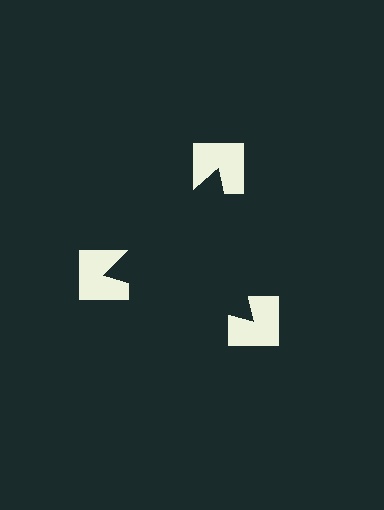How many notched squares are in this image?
There are 3 — one at each vertex of the illusory triangle.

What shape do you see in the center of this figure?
An illusory triangle — its edges are inferred from the aligned wedge cuts in the notched squares, not physically drawn.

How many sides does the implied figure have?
3 sides.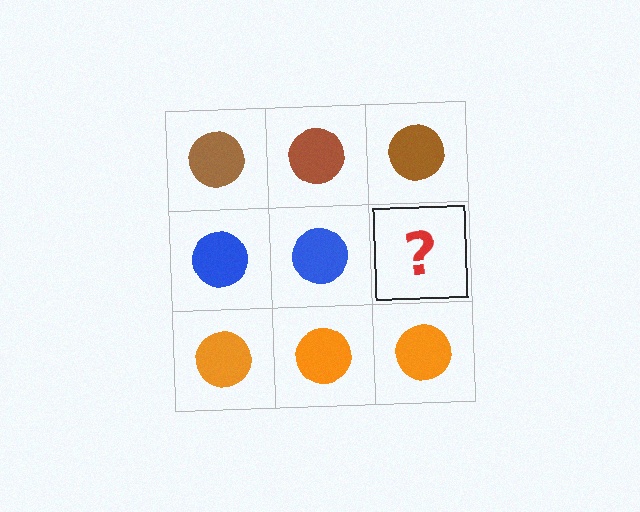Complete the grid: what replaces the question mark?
The question mark should be replaced with a blue circle.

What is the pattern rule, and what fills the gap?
The rule is that each row has a consistent color. The gap should be filled with a blue circle.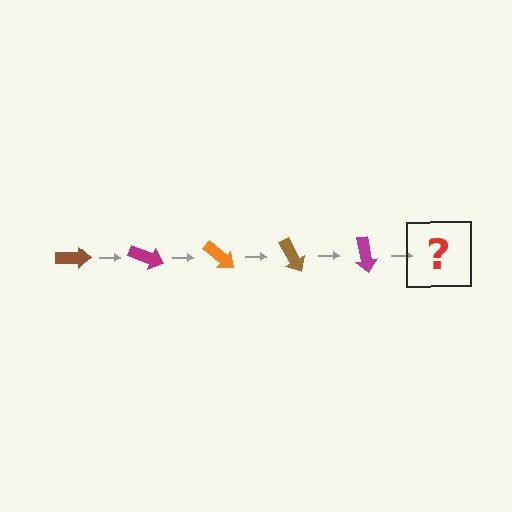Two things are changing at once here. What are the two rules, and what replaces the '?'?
The two rules are that it rotates 20 degrees each step and the color cycles through brown, magenta, and orange. The '?' should be an orange arrow, rotated 100 degrees from the start.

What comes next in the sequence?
The next element should be an orange arrow, rotated 100 degrees from the start.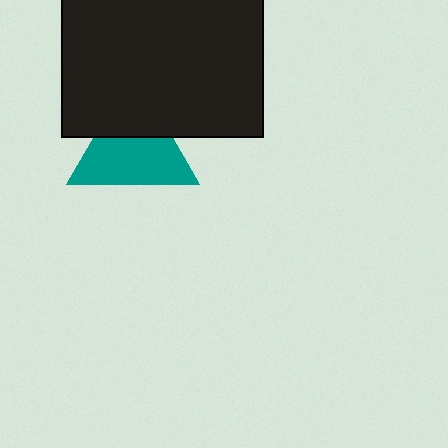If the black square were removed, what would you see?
You would see the complete teal triangle.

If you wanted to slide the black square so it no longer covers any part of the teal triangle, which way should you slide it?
Slide it up — that is the most direct way to separate the two shapes.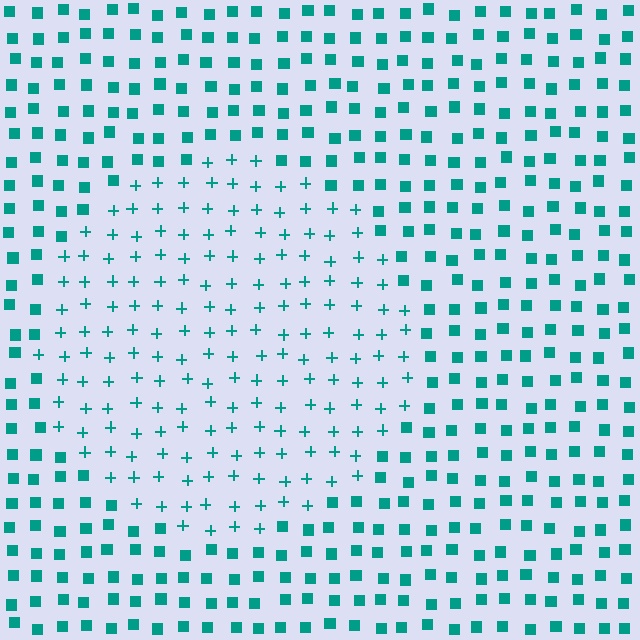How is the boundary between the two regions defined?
The boundary is defined by a change in element shape: plus signs inside vs. squares outside. All elements share the same color and spacing.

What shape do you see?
I see a circle.